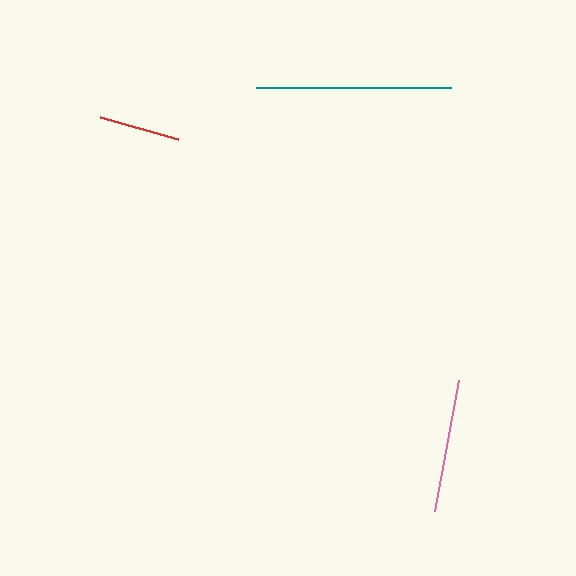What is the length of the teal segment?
The teal segment is approximately 195 pixels long.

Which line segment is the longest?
The teal line is the longest at approximately 195 pixels.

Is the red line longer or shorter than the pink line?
The pink line is longer than the red line.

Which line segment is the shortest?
The red line is the shortest at approximately 82 pixels.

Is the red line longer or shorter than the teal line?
The teal line is longer than the red line.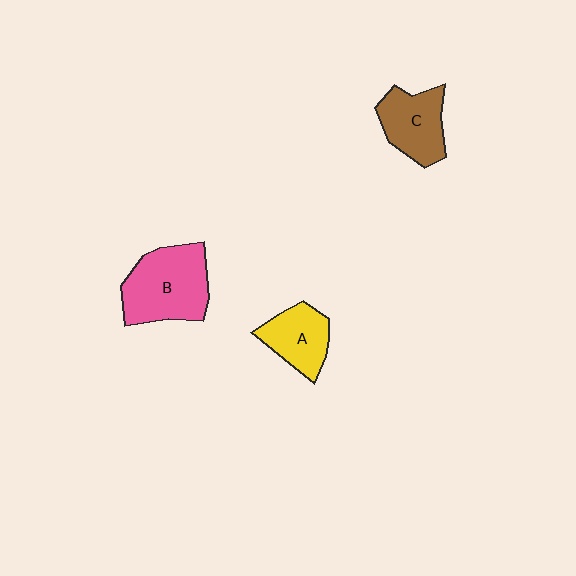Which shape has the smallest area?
Shape A (yellow).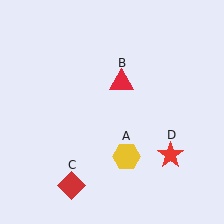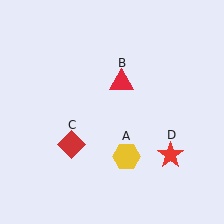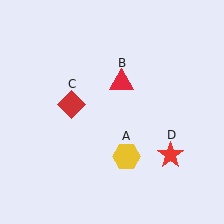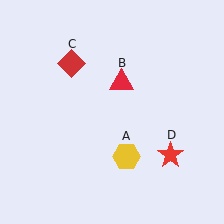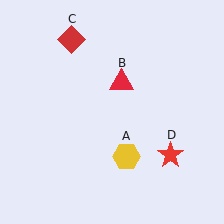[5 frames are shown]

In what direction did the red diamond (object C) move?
The red diamond (object C) moved up.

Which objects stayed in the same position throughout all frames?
Yellow hexagon (object A) and red triangle (object B) and red star (object D) remained stationary.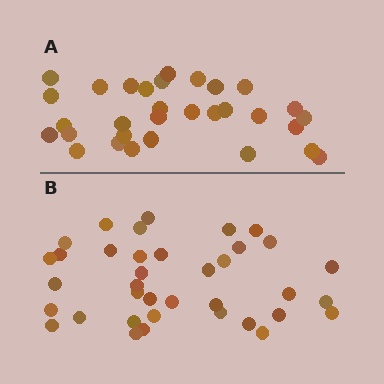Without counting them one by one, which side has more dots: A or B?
Region B (the bottom region) has more dots.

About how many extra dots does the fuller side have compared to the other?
Region B has about 6 more dots than region A.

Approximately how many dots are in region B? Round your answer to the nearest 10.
About 40 dots. (The exact count is 37, which rounds to 40.)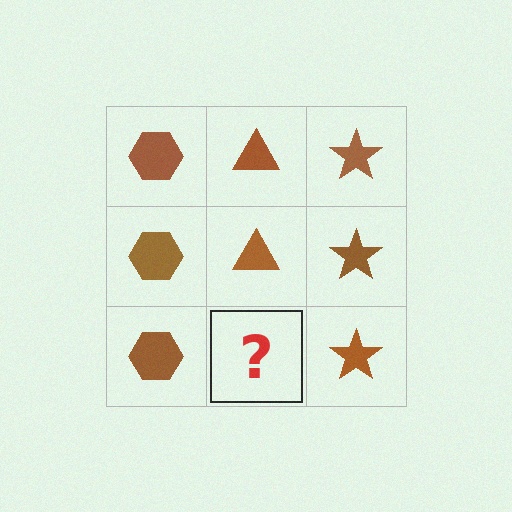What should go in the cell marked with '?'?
The missing cell should contain a brown triangle.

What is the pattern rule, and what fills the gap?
The rule is that each column has a consistent shape. The gap should be filled with a brown triangle.